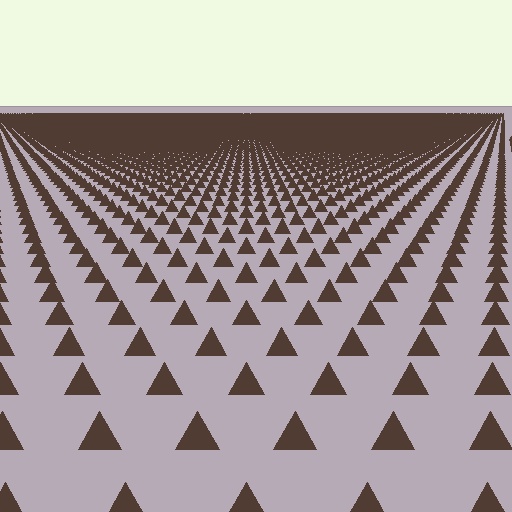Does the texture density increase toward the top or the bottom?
Density increases toward the top.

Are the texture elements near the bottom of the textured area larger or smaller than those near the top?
Larger. Near the bottom, elements are closer to the viewer and appear at a bigger on-screen size.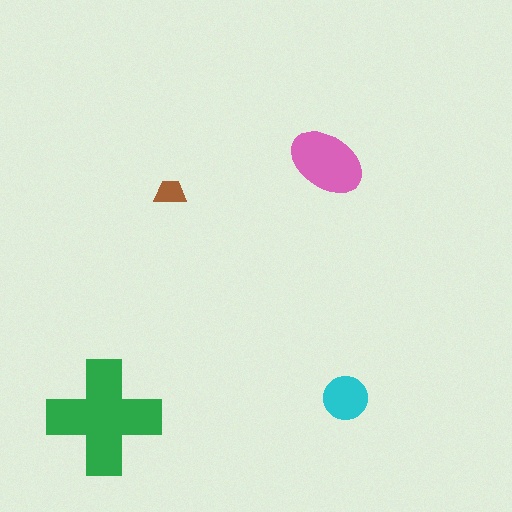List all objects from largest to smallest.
The green cross, the pink ellipse, the cyan circle, the brown trapezoid.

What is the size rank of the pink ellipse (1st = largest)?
2nd.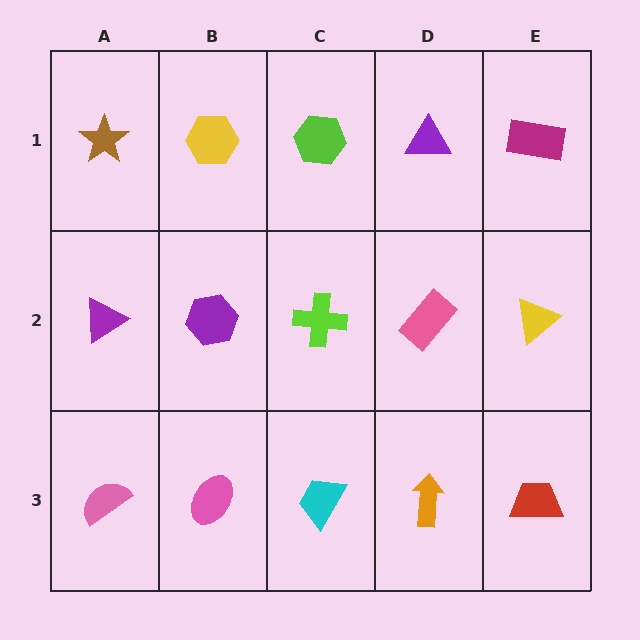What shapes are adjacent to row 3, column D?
A pink rectangle (row 2, column D), a cyan trapezoid (row 3, column C), a red trapezoid (row 3, column E).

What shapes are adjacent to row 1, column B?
A purple hexagon (row 2, column B), a brown star (row 1, column A), a lime hexagon (row 1, column C).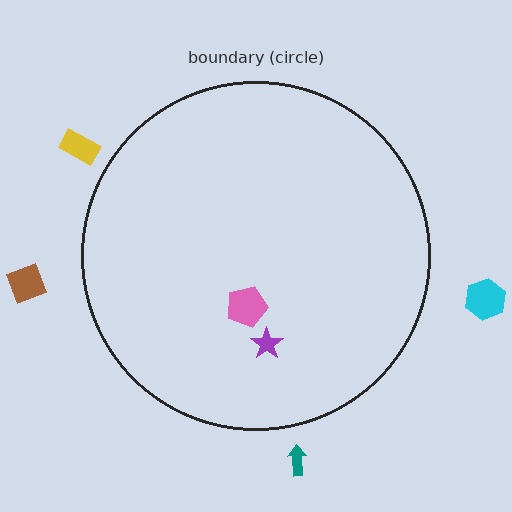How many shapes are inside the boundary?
2 inside, 4 outside.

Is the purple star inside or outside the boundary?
Inside.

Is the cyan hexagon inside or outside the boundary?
Outside.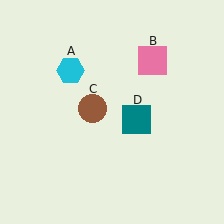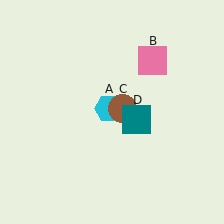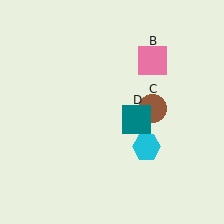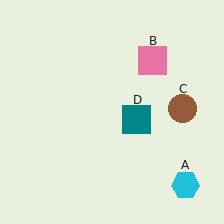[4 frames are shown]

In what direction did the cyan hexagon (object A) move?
The cyan hexagon (object A) moved down and to the right.